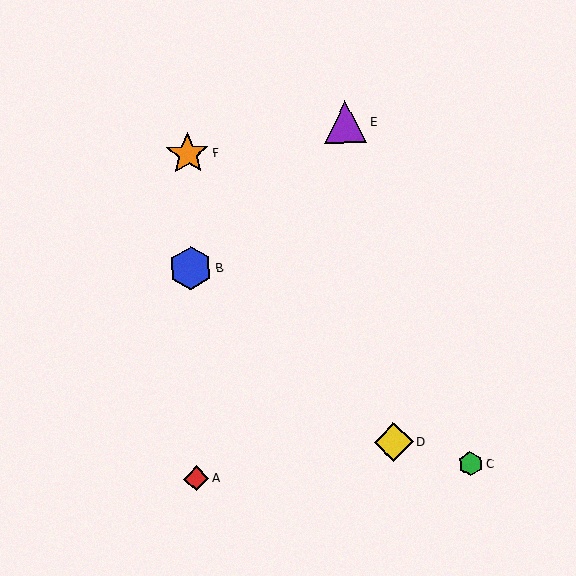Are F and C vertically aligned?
No, F is at x≈188 and C is at x≈470.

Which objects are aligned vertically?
Objects A, B, F are aligned vertically.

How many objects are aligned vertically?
3 objects (A, B, F) are aligned vertically.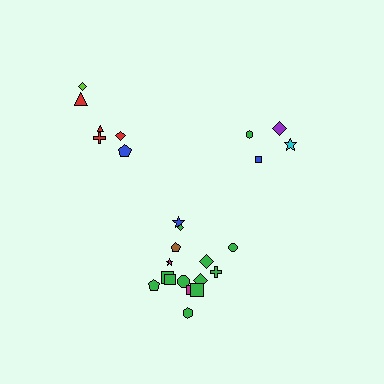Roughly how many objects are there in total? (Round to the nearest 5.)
Roughly 25 objects in total.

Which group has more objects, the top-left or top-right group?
The top-left group.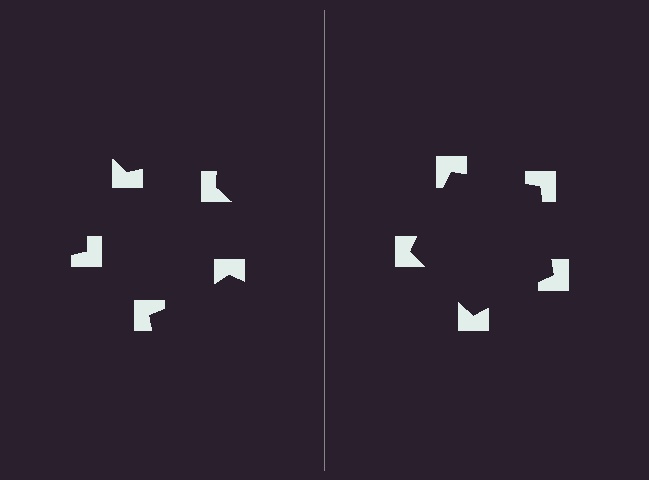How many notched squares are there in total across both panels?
10 — 5 on each side.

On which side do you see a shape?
An illusory pentagon appears on the right side. On the left side the wedge cuts are rotated, so no coherent shape forms.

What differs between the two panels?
The notched squares are positioned identically on both sides; only the wedge orientations differ. On the right they align to a pentagon; on the left they are misaligned.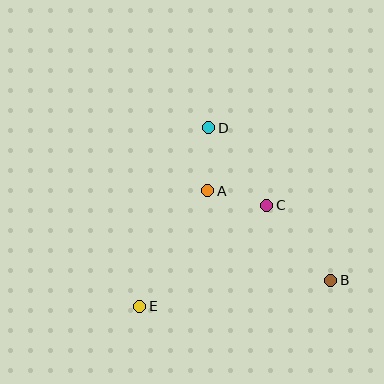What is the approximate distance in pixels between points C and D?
The distance between C and D is approximately 97 pixels.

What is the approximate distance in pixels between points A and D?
The distance between A and D is approximately 63 pixels.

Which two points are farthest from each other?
Points B and D are farthest from each other.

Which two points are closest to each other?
Points A and C are closest to each other.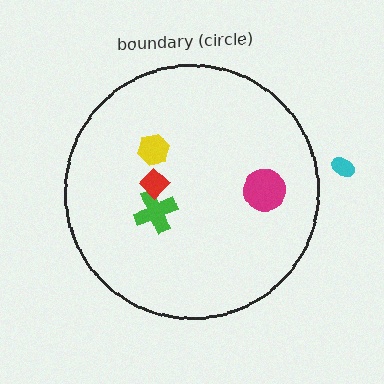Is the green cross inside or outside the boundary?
Inside.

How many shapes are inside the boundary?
4 inside, 1 outside.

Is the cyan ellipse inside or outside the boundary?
Outside.